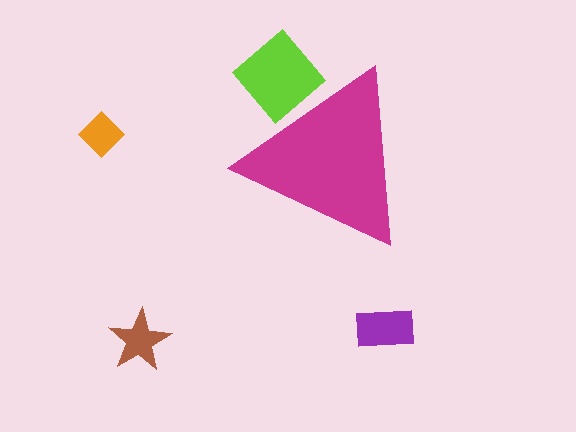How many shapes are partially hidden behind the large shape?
1 shape is partially hidden.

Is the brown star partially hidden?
No, the brown star is fully visible.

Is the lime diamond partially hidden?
Yes, the lime diamond is partially hidden behind the magenta triangle.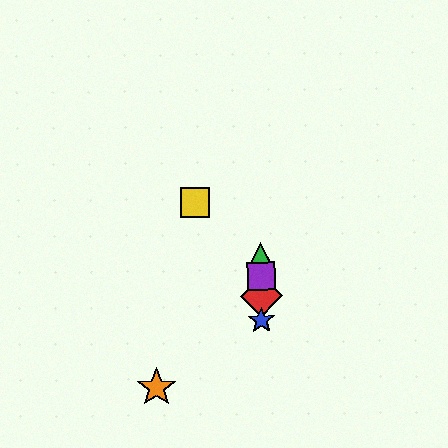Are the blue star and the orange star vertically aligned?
No, the blue star is at x≈262 and the orange star is at x≈156.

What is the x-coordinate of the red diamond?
The red diamond is at x≈261.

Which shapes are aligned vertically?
The red diamond, the blue star, the green triangle, the purple square are aligned vertically.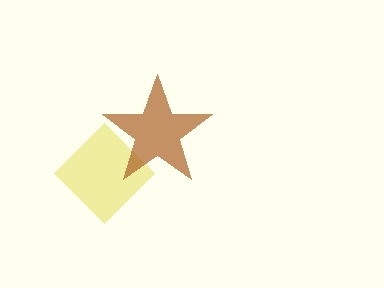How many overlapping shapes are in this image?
There are 2 overlapping shapes in the image.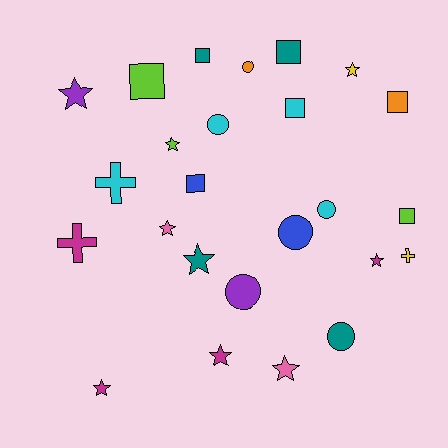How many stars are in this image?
There are 9 stars.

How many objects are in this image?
There are 25 objects.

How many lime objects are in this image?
There are 3 lime objects.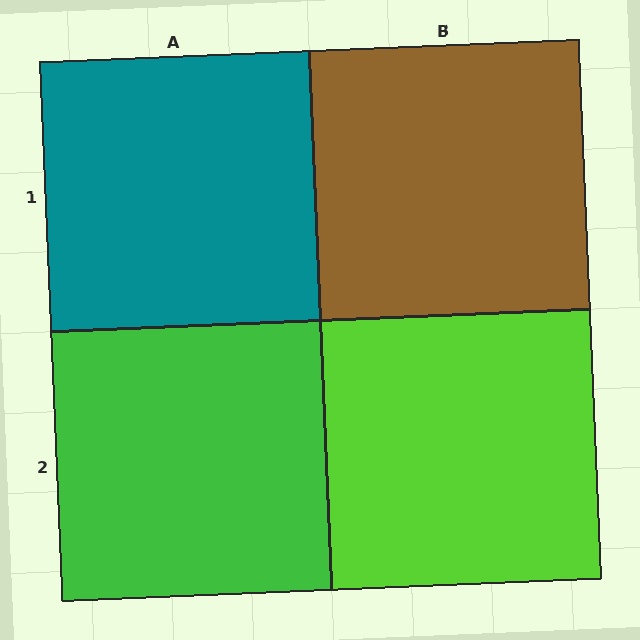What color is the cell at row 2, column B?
Lime.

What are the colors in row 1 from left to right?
Teal, brown.